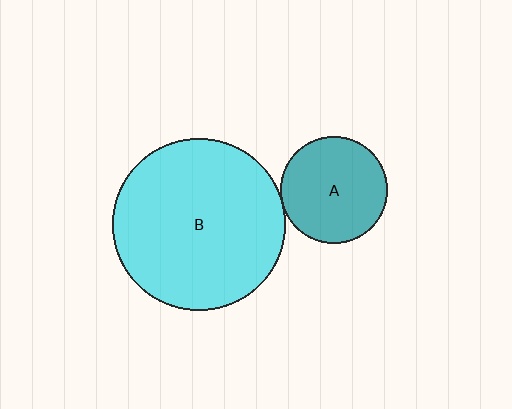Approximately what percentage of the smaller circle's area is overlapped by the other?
Approximately 5%.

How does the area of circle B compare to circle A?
Approximately 2.6 times.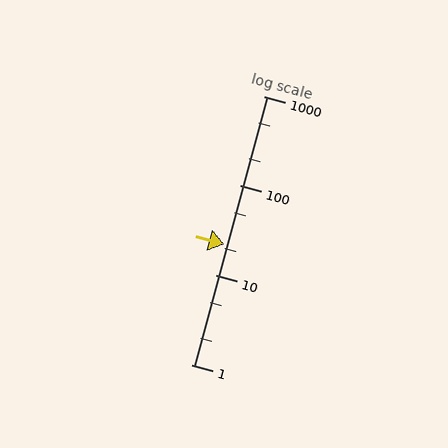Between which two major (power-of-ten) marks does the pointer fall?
The pointer is between 10 and 100.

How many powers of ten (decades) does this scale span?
The scale spans 3 decades, from 1 to 1000.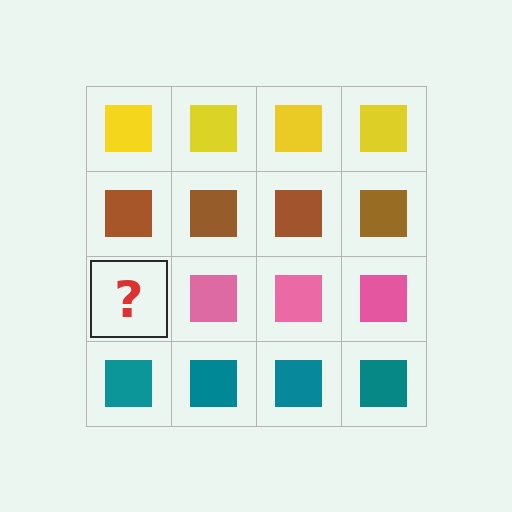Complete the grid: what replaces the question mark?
The question mark should be replaced with a pink square.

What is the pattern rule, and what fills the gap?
The rule is that each row has a consistent color. The gap should be filled with a pink square.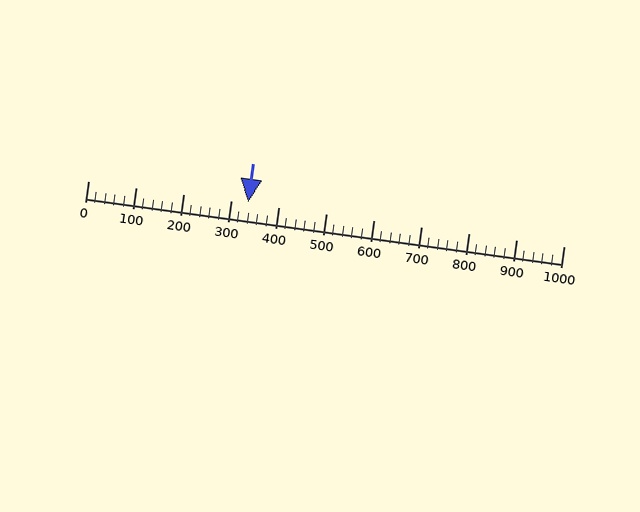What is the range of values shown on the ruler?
The ruler shows values from 0 to 1000.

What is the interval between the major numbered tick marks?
The major tick marks are spaced 100 units apart.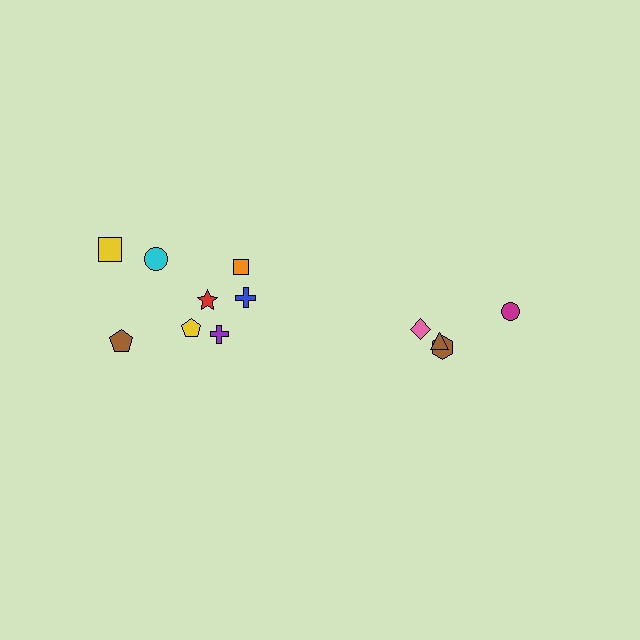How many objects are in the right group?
There are 4 objects.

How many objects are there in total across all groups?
There are 12 objects.